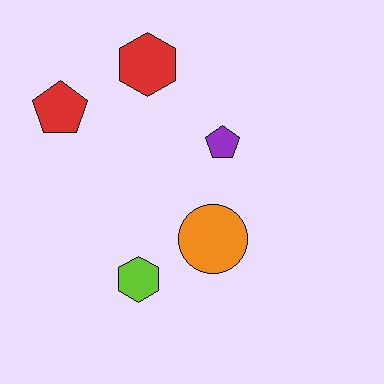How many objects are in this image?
There are 5 objects.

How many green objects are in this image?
There are no green objects.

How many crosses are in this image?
There are no crosses.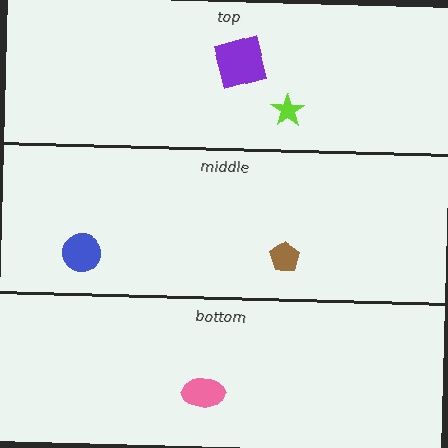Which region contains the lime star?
The top region.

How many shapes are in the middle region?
2.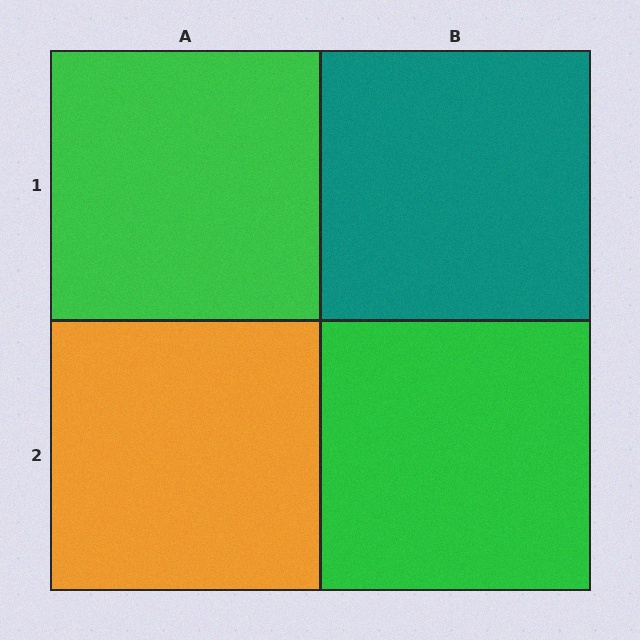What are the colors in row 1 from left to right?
Green, teal.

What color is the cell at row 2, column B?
Green.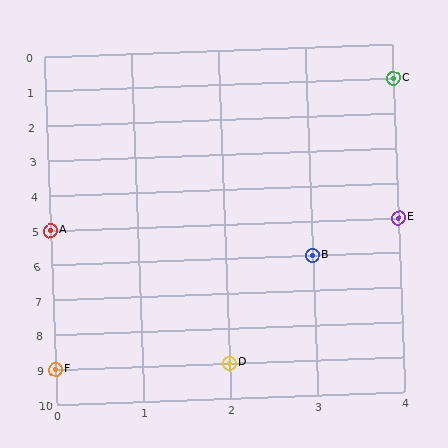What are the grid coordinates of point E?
Point E is at grid coordinates (4, 5).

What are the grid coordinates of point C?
Point C is at grid coordinates (4, 1).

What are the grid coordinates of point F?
Point F is at grid coordinates (0, 9).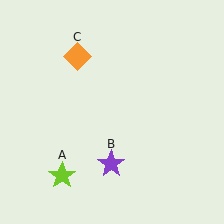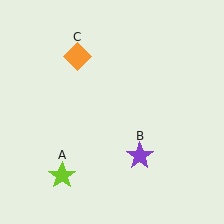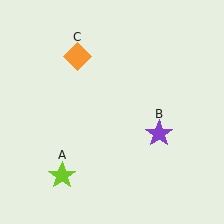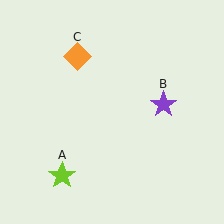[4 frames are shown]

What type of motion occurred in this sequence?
The purple star (object B) rotated counterclockwise around the center of the scene.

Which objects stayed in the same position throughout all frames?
Lime star (object A) and orange diamond (object C) remained stationary.